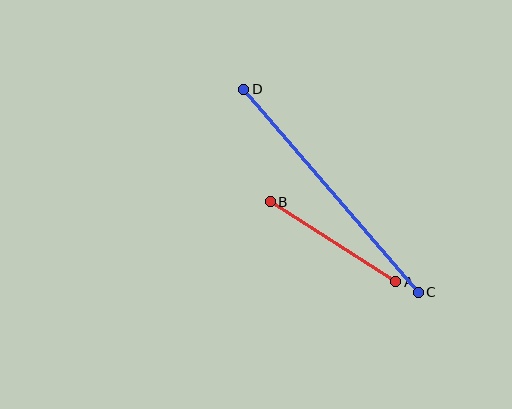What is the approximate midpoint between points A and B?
The midpoint is at approximately (333, 242) pixels.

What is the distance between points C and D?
The distance is approximately 267 pixels.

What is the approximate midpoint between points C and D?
The midpoint is at approximately (331, 191) pixels.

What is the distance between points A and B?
The distance is approximately 149 pixels.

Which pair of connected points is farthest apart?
Points C and D are farthest apart.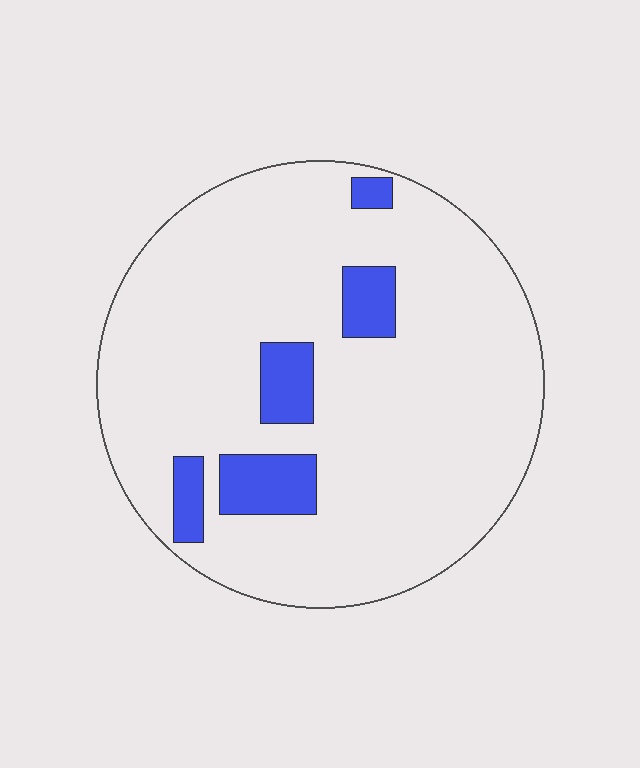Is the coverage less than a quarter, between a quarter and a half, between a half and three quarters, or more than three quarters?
Less than a quarter.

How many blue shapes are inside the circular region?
5.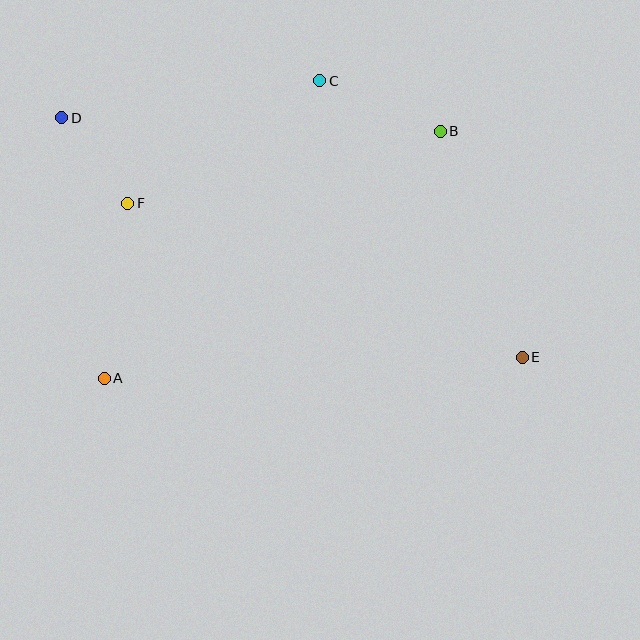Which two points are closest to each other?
Points D and F are closest to each other.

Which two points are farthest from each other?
Points D and E are farthest from each other.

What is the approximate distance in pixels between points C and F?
The distance between C and F is approximately 228 pixels.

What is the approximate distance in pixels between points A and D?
The distance between A and D is approximately 264 pixels.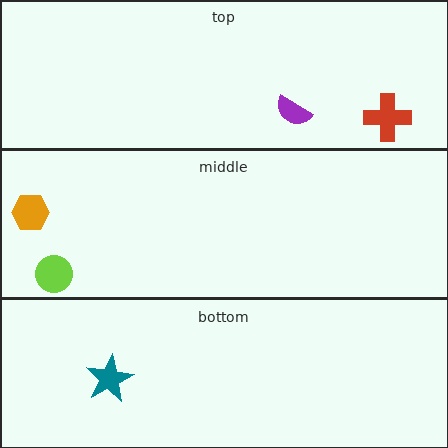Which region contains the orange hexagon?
The middle region.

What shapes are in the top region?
The red cross, the purple semicircle.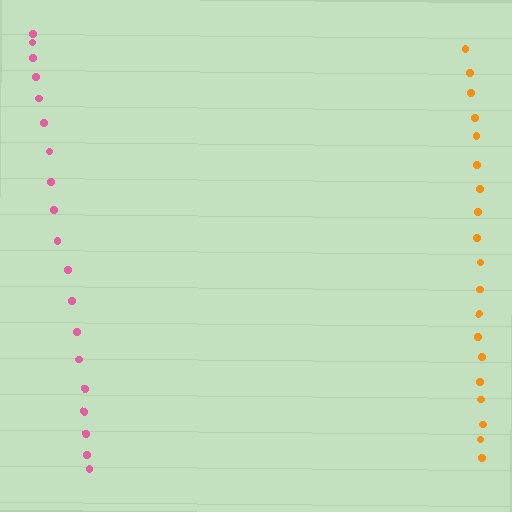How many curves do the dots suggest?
There are 2 distinct paths.